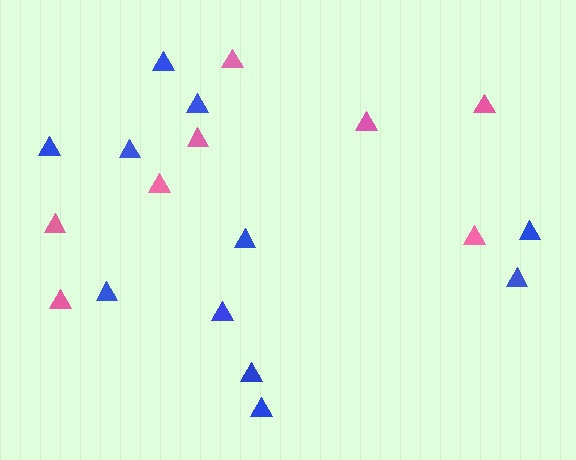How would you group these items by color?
There are 2 groups: one group of pink triangles (8) and one group of blue triangles (11).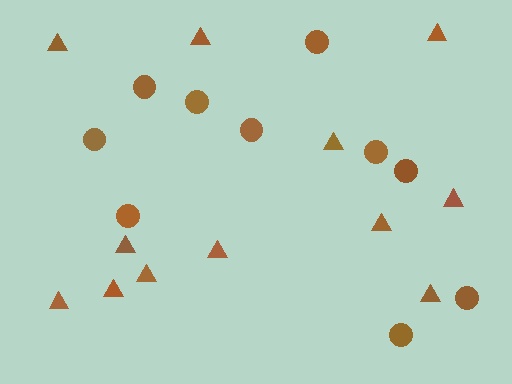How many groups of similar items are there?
There are 2 groups: one group of circles (10) and one group of triangles (12).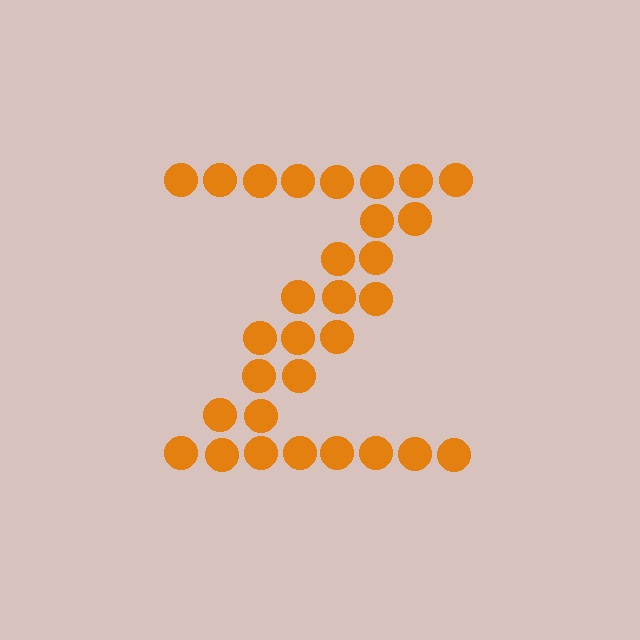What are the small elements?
The small elements are circles.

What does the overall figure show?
The overall figure shows the letter Z.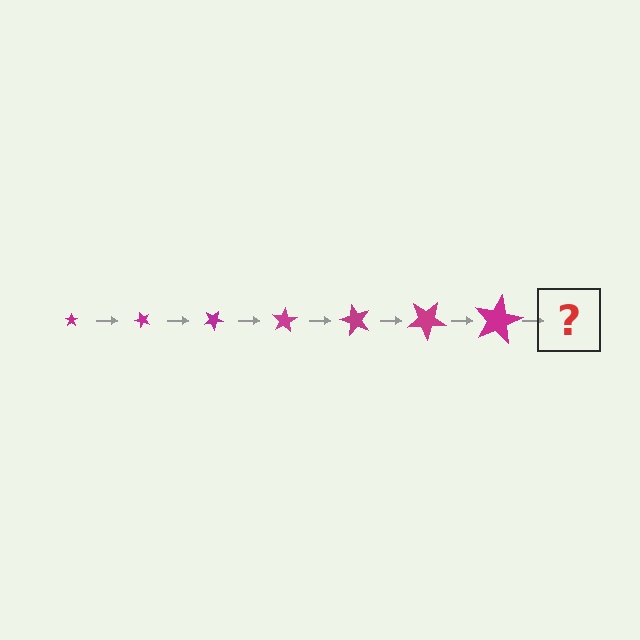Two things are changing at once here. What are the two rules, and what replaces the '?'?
The two rules are that the star grows larger each step and it rotates 50 degrees each step. The '?' should be a star, larger than the previous one and rotated 350 degrees from the start.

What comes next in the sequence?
The next element should be a star, larger than the previous one and rotated 350 degrees from the start.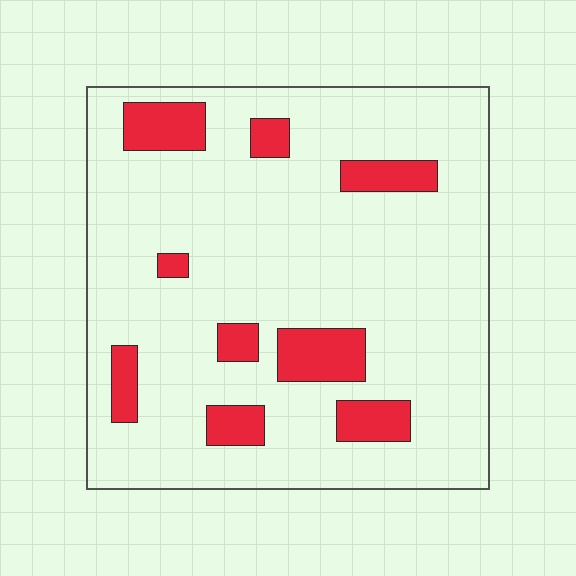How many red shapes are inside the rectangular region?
9.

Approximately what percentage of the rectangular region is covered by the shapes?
Approximately 15%.